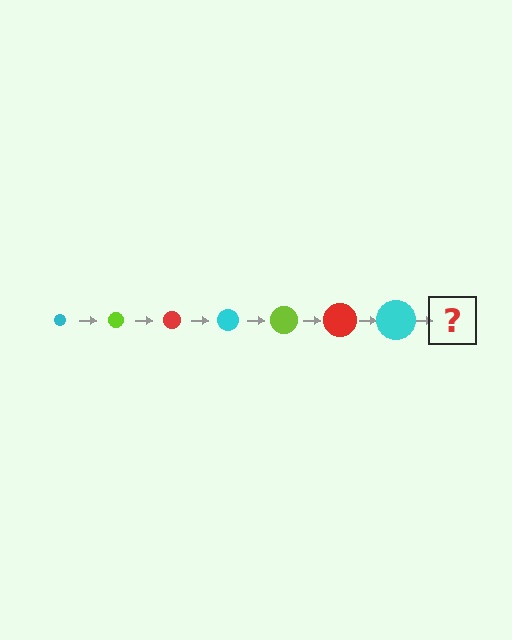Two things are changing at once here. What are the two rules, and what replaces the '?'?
The two rules are that the circle grows larger each step and the color cycles through cyan, lime, and red. The '?' should be a lime circle, larger than the previous one.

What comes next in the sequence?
The next element should be a lime circle, larger than the previous one.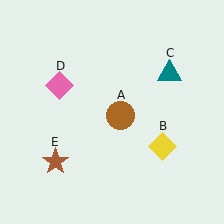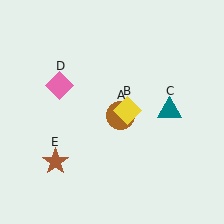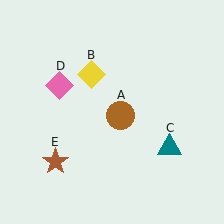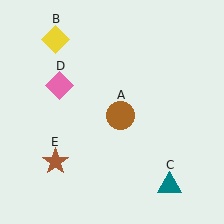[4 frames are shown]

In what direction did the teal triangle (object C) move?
The teal triangle (object C) moved down.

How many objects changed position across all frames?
2 objects changed position: yellow diamond (object B), teal triangle (object C).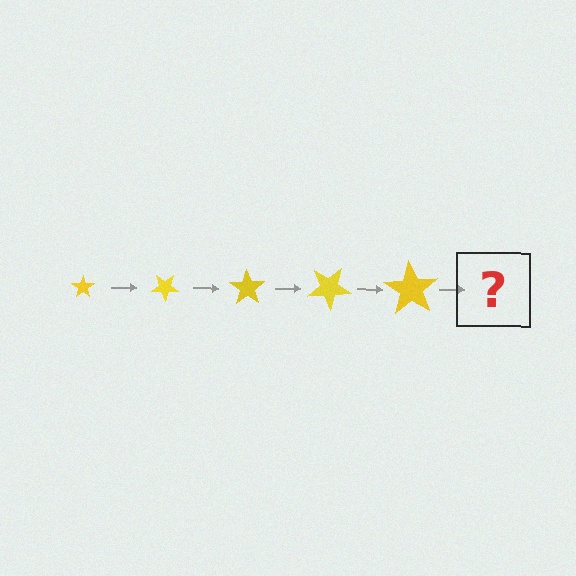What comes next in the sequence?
The next element should be a star, larger than the previous one and rotated 175 degrees from the start.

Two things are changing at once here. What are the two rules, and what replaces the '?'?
The two rules are that the star grows larger each step and it rotates 35 degrees each step. The '?' should be a star, larger than the previous one and rotated 175 degrees from the start.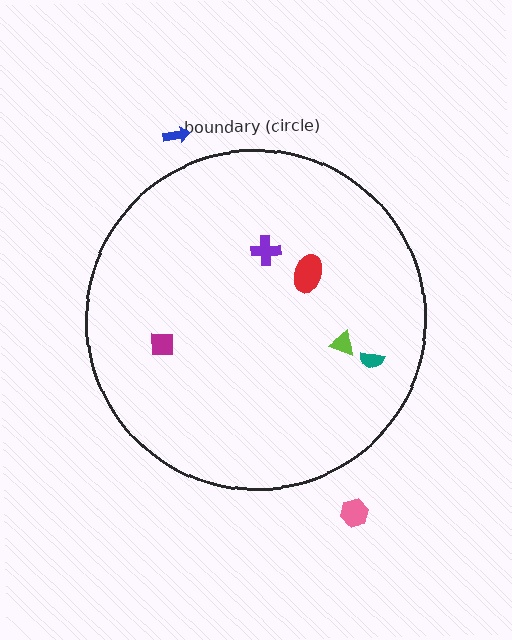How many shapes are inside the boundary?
5 inside, 2 outside.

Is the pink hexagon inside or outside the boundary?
Outside.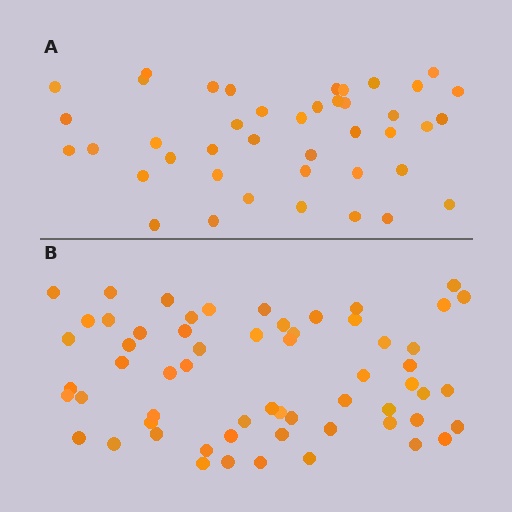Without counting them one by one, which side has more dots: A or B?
Region B (the bottom region) has more dots.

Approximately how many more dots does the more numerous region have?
Region B has approximately 20 more dots than region A.